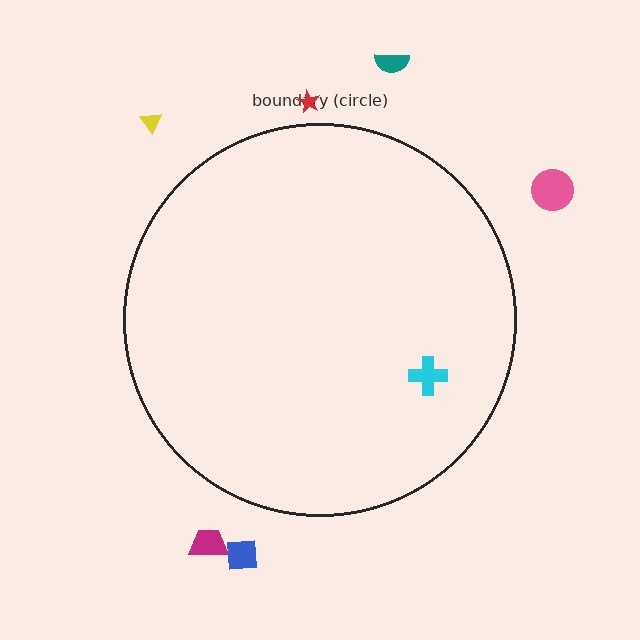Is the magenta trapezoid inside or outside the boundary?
Outside.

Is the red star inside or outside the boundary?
Outside.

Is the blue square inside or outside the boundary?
Outside.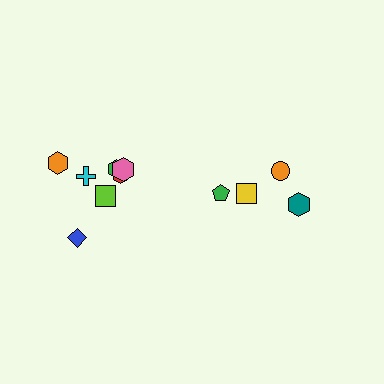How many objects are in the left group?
There are 7 objects.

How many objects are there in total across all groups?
There are 11 objects.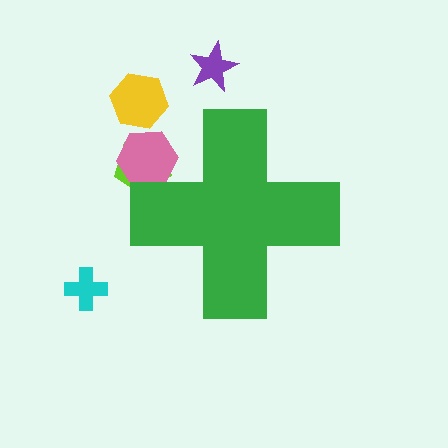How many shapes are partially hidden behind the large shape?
2 shapes are partially hidden.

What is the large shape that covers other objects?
A green cross.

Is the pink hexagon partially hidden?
Yes, the pink hexagon is partially hidden behind the green cross.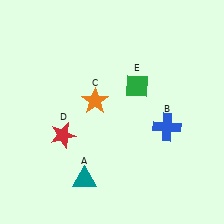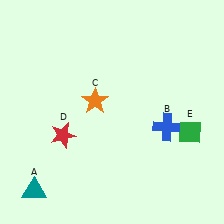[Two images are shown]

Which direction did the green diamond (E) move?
The green diamond (E) moved right.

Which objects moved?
The objects that moved are: the teal triangle (A), the green diamond (E).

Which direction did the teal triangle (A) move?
The teal triangle (A) moved left.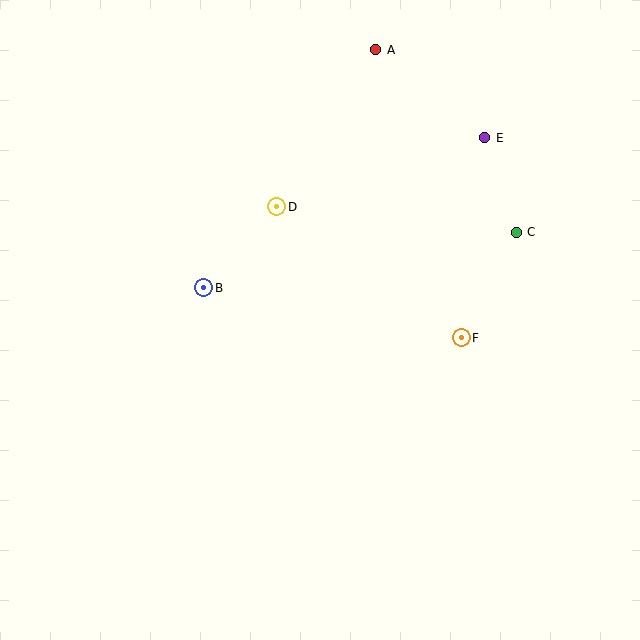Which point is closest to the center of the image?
Point B at (204, 288) is closest to the center.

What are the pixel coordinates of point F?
Point F is at (461, 338).